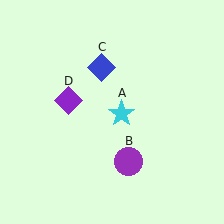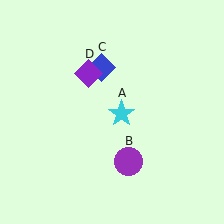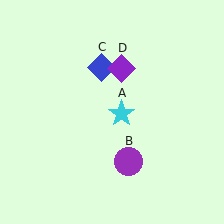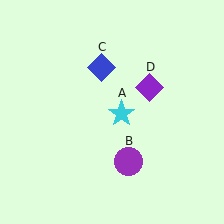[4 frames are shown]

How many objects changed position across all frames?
1 object changed position: purple diamond (object D).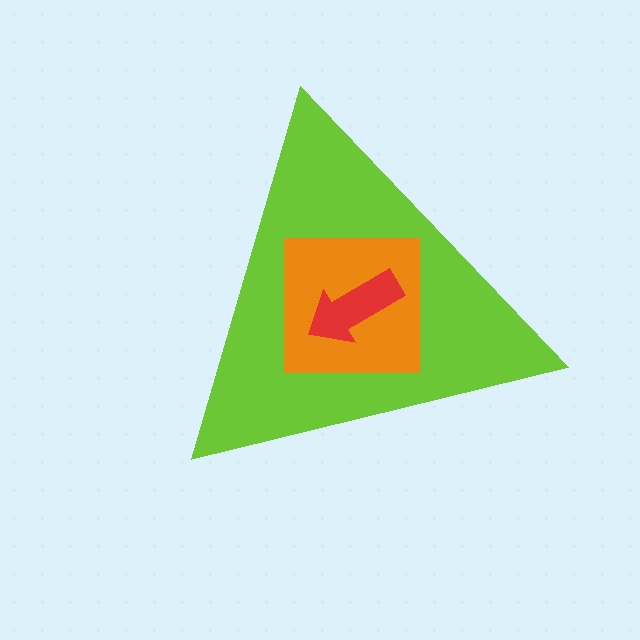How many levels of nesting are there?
3.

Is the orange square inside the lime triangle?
Yes.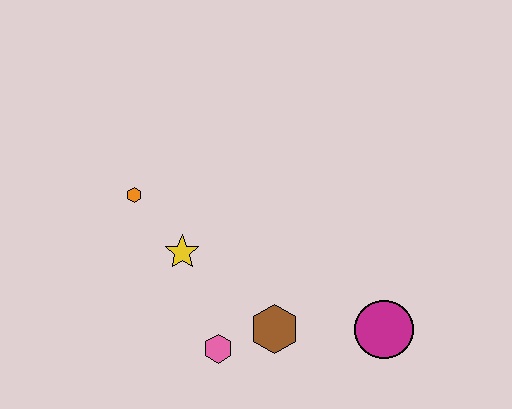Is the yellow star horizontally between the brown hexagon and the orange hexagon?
Yes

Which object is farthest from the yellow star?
The magenta circle is farthest from the yellow star.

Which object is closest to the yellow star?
The orange hexagon is closest to the yellow star.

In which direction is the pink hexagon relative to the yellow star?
The pink hexagon is below the yellow star.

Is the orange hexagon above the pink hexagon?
Yes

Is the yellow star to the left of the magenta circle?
Yes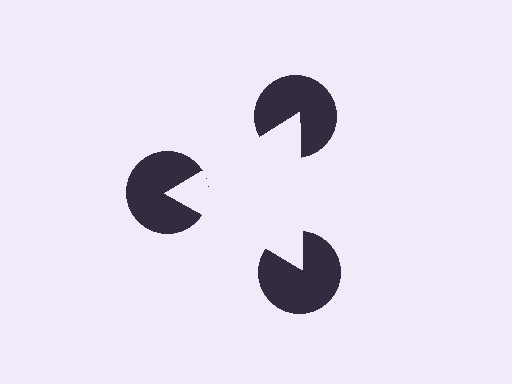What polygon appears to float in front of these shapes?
An illusory triangle — its edges are inferred from the aligned wedge cuts in the pac-man discs, not physically drawn.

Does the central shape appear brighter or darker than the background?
It typically appears slightly brighter than the background, even though no actual brightness change is drawn.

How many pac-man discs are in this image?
There are 3 — one at each vertex of the illusory triangle.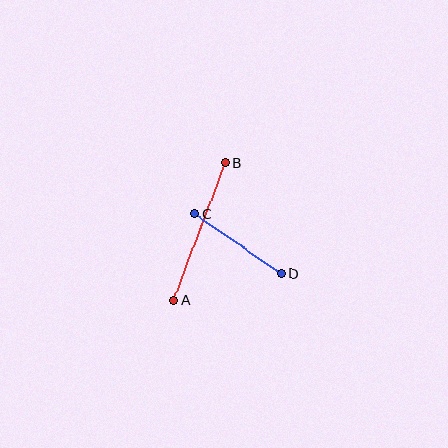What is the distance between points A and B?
The distance is approximately 147 pixels.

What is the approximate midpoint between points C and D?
The midpoint is at approximately (238, 244) pixels.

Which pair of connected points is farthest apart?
Points A and B are farthest apart.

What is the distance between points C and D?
The distance is approximately 105 pixels.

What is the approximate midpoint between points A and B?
The midpoint is at approximately (200, 231) pixels.